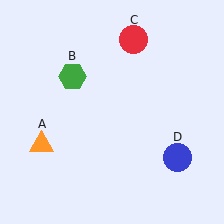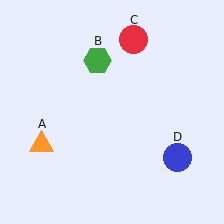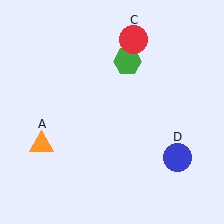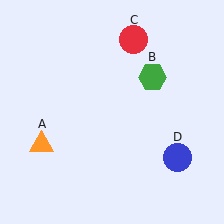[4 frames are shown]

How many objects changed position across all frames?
1 object changed position: green hexagon (object B).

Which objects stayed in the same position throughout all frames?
Orange triangle (object A) and red circle (object C) and blue circle (object D) remained stationary.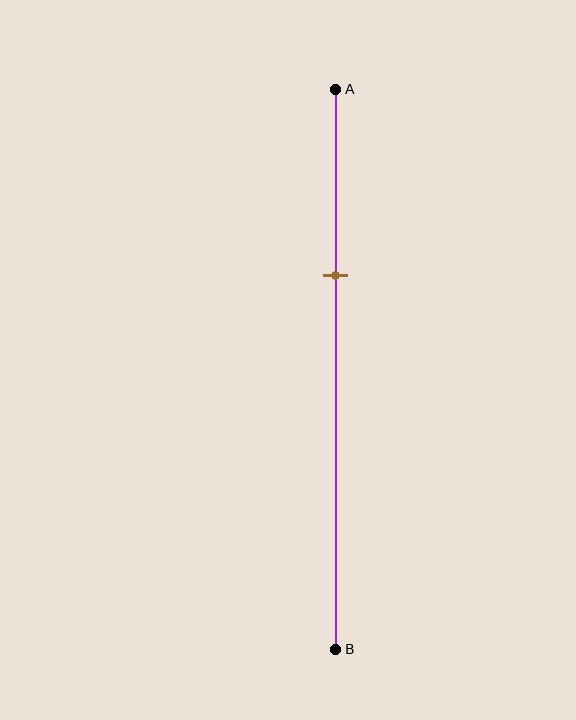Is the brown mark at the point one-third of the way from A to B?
Yes, the mark is approximately at the one-third point.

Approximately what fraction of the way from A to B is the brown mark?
The brown mark is approximately 35% of the way from A to B.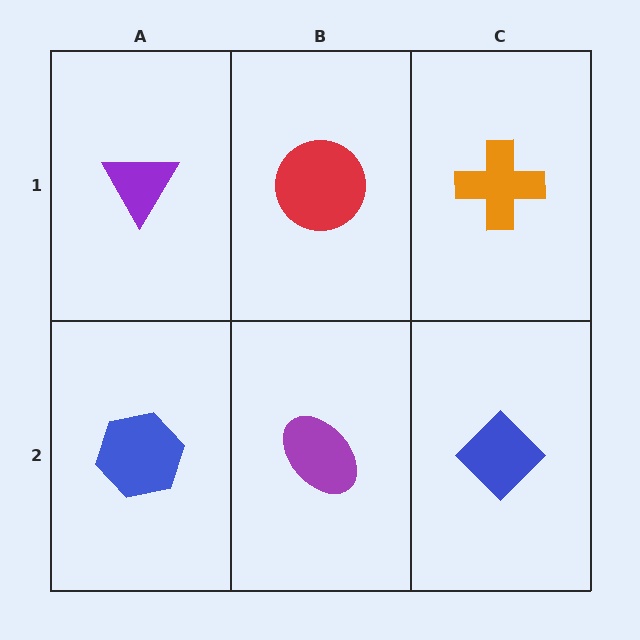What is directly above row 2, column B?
A red circle.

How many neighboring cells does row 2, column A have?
2.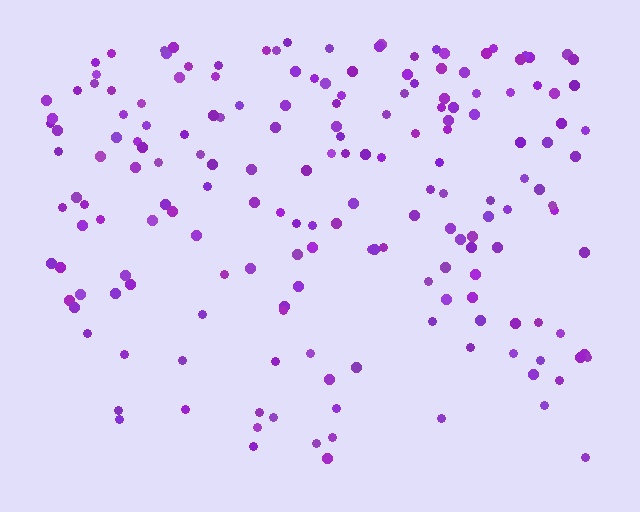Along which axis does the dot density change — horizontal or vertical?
Vertical.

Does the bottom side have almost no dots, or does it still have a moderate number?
Still a moderate number, just noticeably fewer than the top.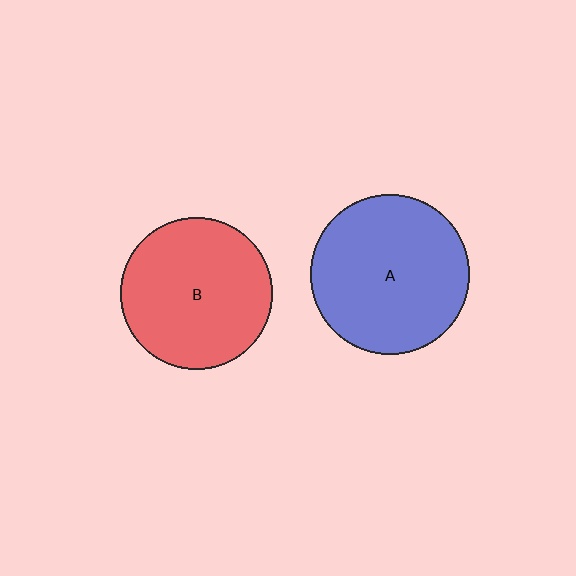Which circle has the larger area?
Circle A (blue).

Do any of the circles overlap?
No, none of the circles overlap.